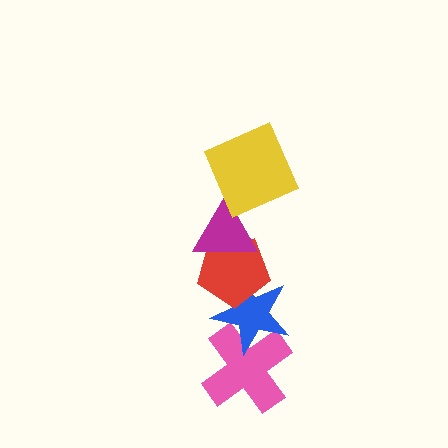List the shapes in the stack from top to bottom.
From top to bottom: the yellow square, the magenta triangle, the red pentagon, the blue star, the pink cross.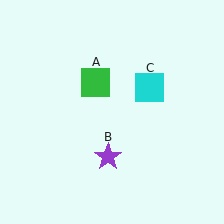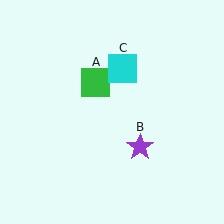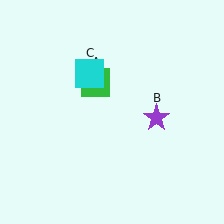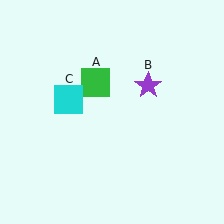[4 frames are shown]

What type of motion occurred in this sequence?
The purple star (object B), cyan square (object C) rotated counterclockwise around the center of the scene.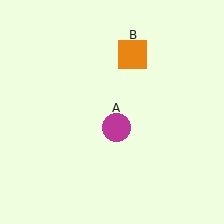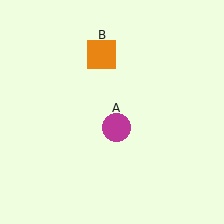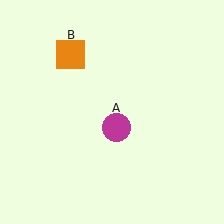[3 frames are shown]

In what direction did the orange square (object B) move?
The orange square (object B) moved left.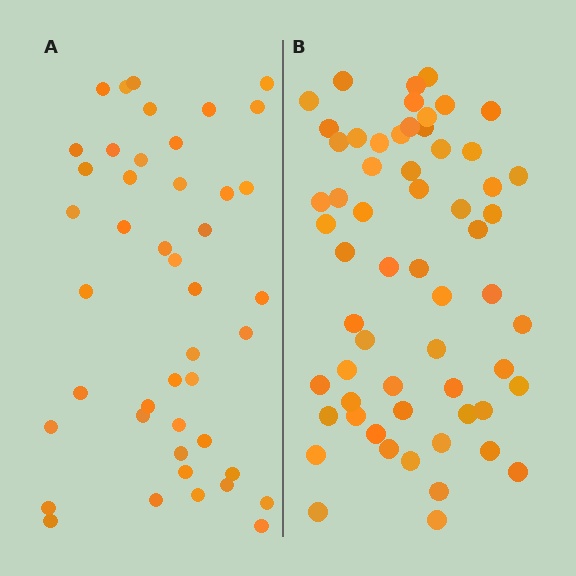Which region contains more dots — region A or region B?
Region B (the right region) has more dots.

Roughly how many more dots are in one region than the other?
Region B has approximately 15 more dots than region A.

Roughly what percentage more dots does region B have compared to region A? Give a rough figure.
About 35% more.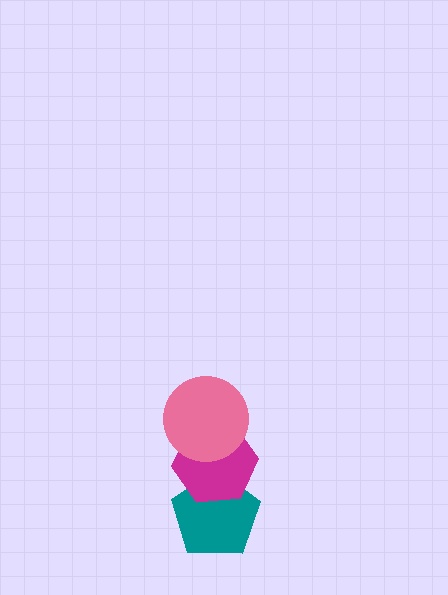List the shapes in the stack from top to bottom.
From top to bottom: the pink circle, the magenta hexagon, the teal pentagon.